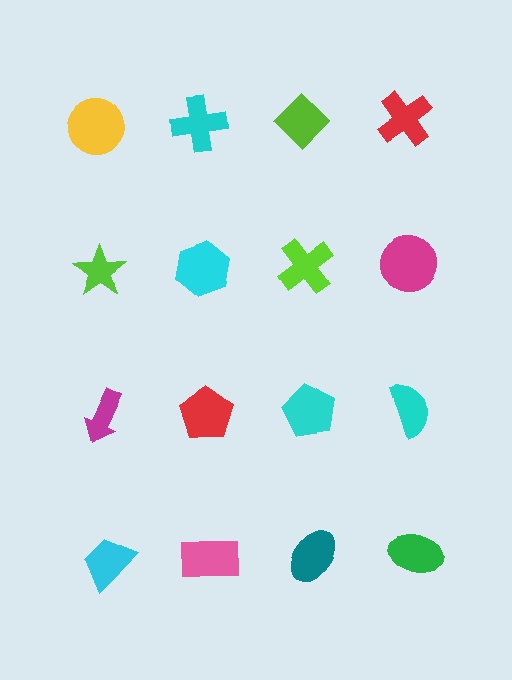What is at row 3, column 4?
A cyan semicircle.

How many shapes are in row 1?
4 shapes.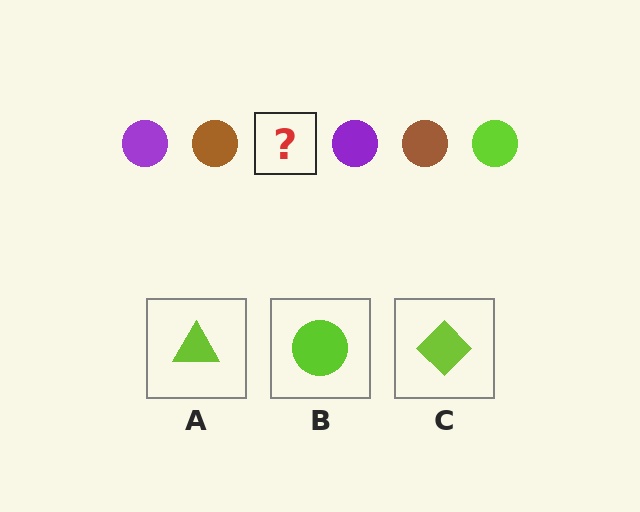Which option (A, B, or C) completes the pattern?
B.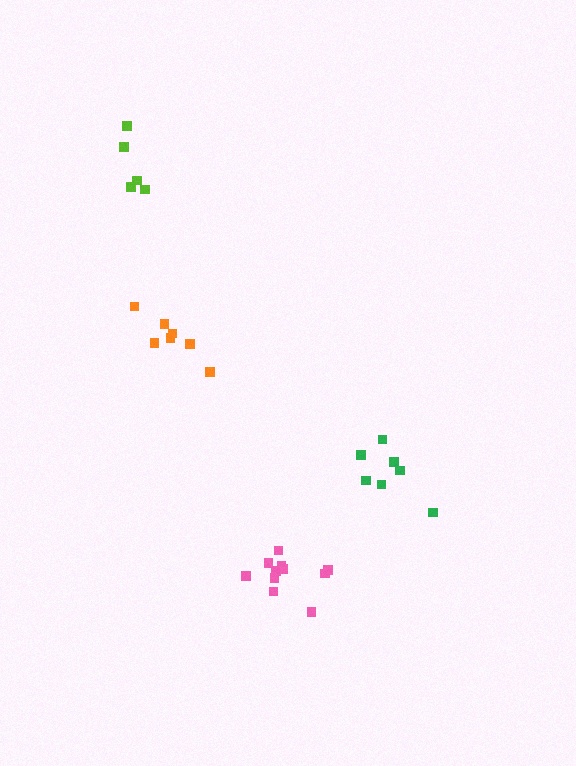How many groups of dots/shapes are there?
There are 4 groups.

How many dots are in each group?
Group 1: 11 dots, Group 2: 5 dots, Group 3: 7 dots, Group 4: 7 dots (30 total).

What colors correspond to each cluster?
The clusters are colored: pink, lime, green, orange.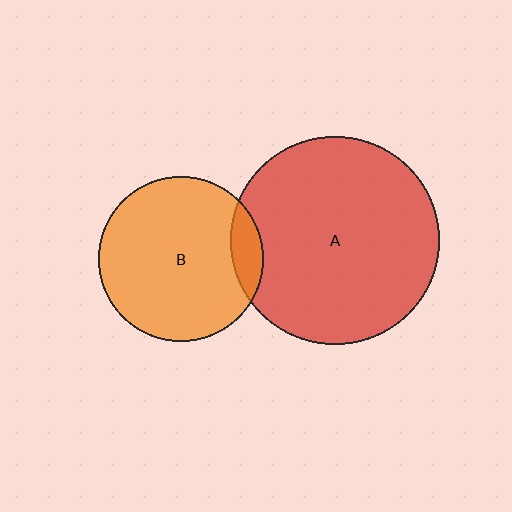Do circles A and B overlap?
Yes.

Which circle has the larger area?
Circle A (red).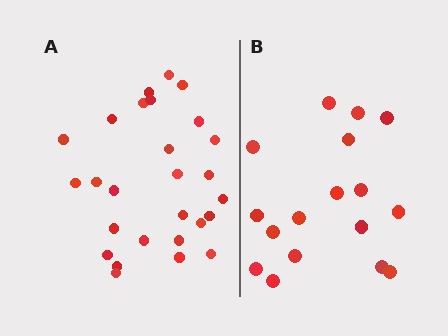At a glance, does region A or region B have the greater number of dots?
Region A (the left region) has more dots.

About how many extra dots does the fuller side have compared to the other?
Region A has roughly 10 or so more dots than region B.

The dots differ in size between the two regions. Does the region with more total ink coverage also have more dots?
No. Region B has more total ink coverage because its dots are larger, but region A actually contains more individual dots. Total area can be misleading — the number of items is what matters here.